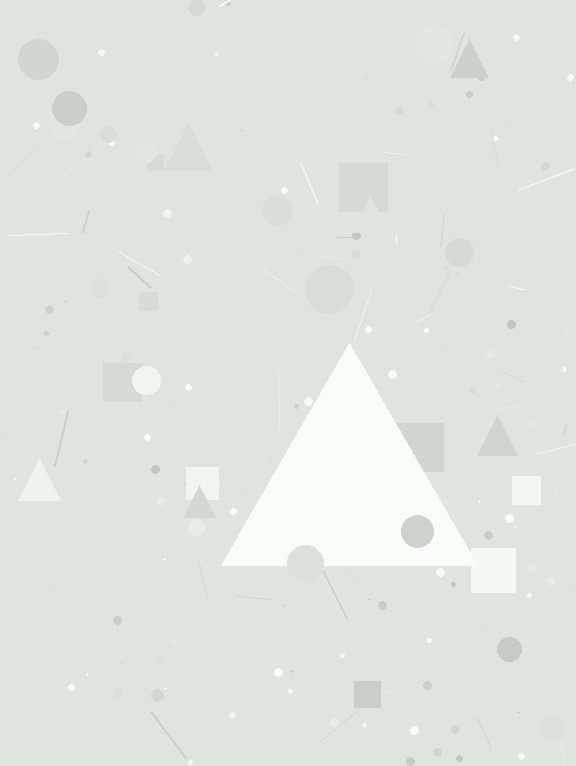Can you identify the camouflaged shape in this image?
The camouflaged shape is a triangle.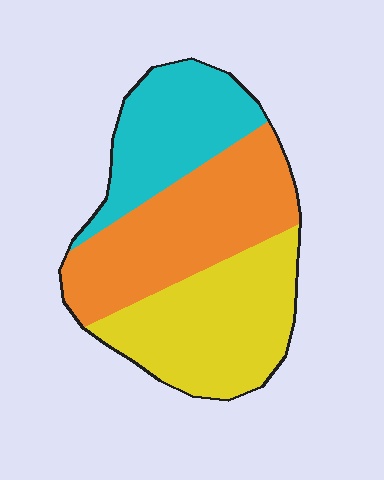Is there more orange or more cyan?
Orange.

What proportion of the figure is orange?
Orange takes up between a quarter and a half of the figure.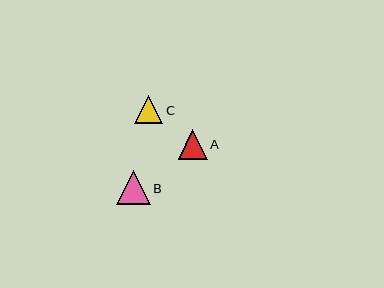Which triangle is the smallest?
Triangle C is the smallest with a size of approximately 28 pixels.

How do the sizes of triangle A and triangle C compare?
Triangle A and triangle C are approximately the same size.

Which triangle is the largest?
Triangle B is the largest with a size of approximately 34 pixels.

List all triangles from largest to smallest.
From largest to smallest: B, A, C.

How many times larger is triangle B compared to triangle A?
Triangle B is approximately 1.2 times the size of triangle A.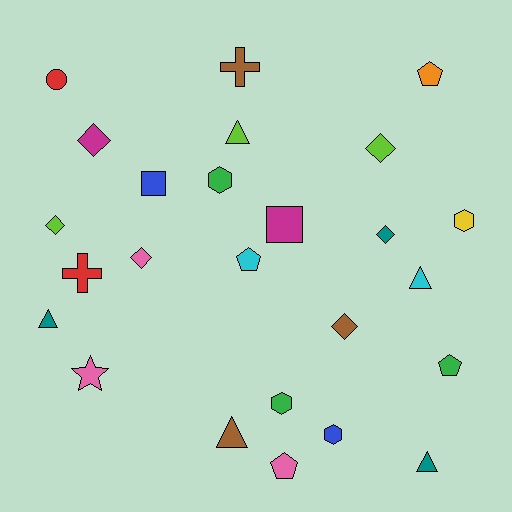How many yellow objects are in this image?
There is 1 yellow object.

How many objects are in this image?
There are 25 objects.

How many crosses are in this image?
There are 2 crosses.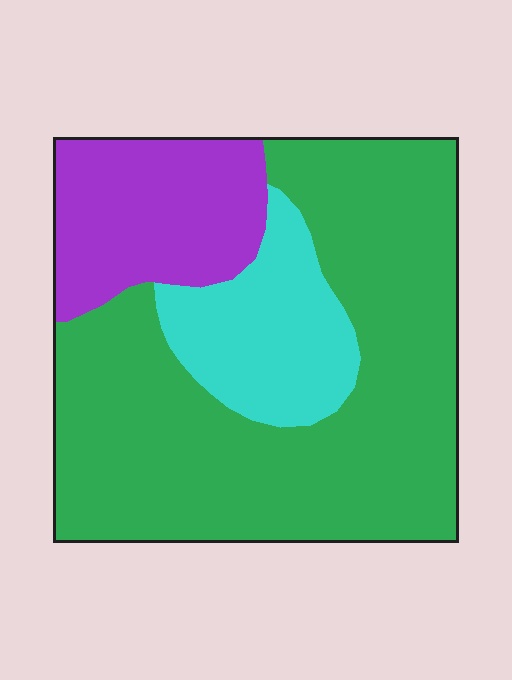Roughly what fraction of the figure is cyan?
Cyan takes up about one sixth (1/6) of the figure.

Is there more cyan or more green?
Green.